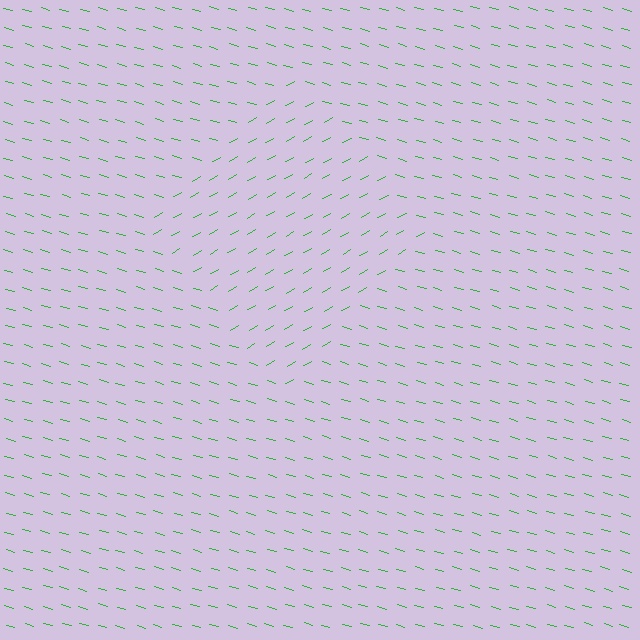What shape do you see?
I see a diamond.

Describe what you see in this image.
The image is filled with small green line segments. A diamond region in the image has lines oriented differently from the surrounding lines, creating a visible texture boundary.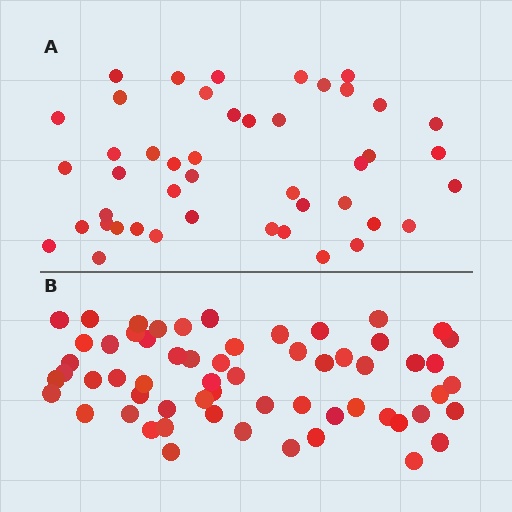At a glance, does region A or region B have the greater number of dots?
Region B (the bottom region) has more dots.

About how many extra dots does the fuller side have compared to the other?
Region B has approximately 15 more dots than region A.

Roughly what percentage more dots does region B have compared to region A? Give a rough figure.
About 35% more.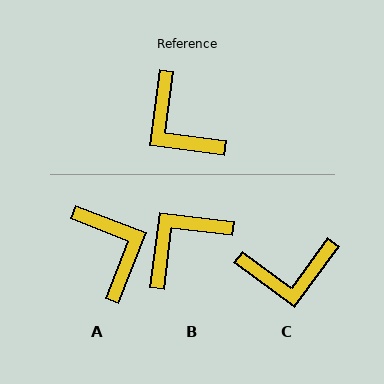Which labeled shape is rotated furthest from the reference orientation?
A, about 166 degrees away.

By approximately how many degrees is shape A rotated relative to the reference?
Approximately 166 degrees counter-clockwise.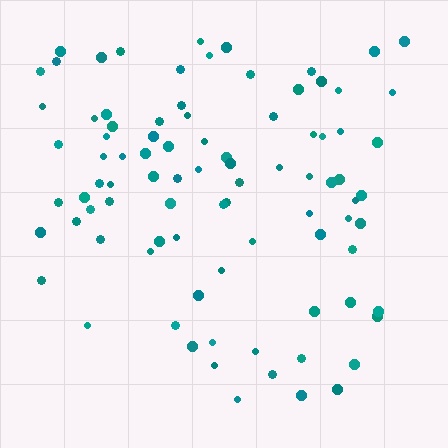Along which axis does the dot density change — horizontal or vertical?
Vertical.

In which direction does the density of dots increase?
From bottom to top, with the top side densest.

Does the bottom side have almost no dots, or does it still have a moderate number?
Still a moderate number, just noticeably fewer than the top.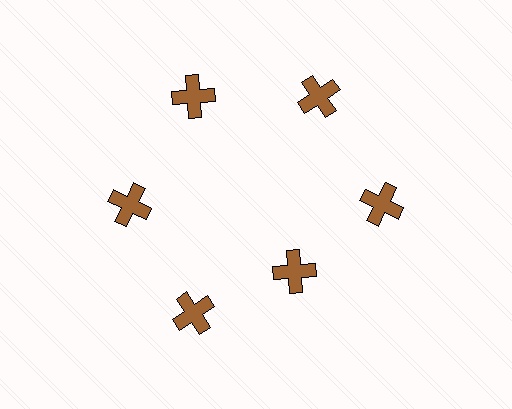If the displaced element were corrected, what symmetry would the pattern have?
It would have 6-fold rotational symmetry — the pattern would map onto itself every 60 degrees.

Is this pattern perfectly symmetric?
No. The 6 brown crosses are arranged in a ring, but one element near the 5 o'clock position is pulled inward toward the center, breaking the 6-fold rotational symmetry.